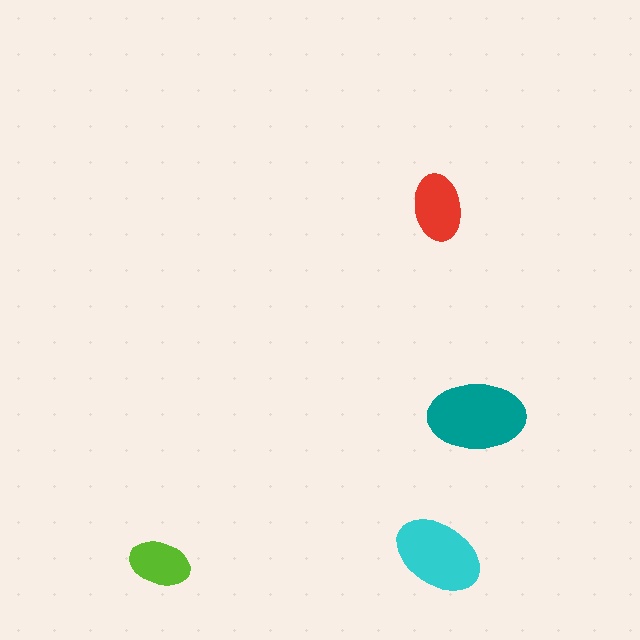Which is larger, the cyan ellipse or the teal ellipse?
The teal one.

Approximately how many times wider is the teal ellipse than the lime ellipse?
About 1.5 times wider.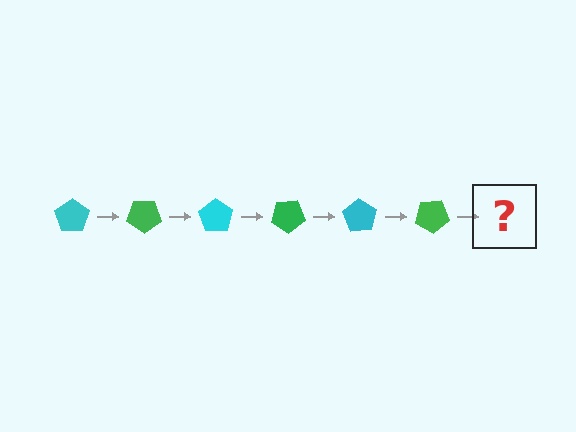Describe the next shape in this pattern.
It should be a cyan pentagon, rotated 210 degrees from the start.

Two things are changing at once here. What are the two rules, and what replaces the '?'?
The two rules are that it rotates 35 degrees each step and the color cycles through cyan and green. The '?' should be a cyan pentagon, rotated 210 degrees from the start.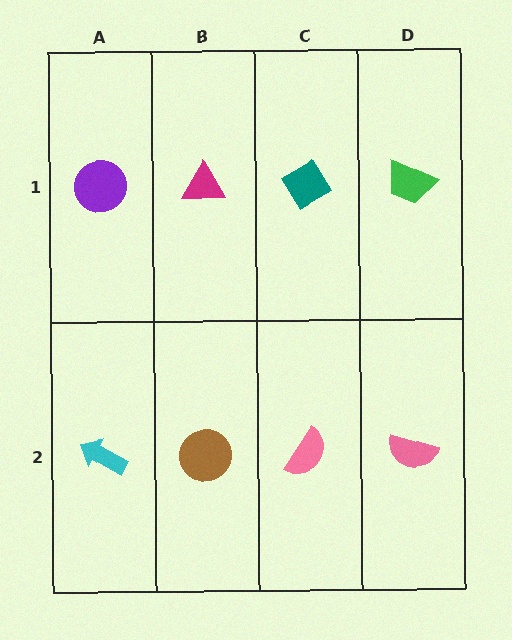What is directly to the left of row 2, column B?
A cyan arrow.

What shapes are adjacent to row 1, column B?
A brown circle (row 2, column B), a purple circle (row 1, column A), a teal diamond (row 1, column C).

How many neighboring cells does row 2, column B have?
3.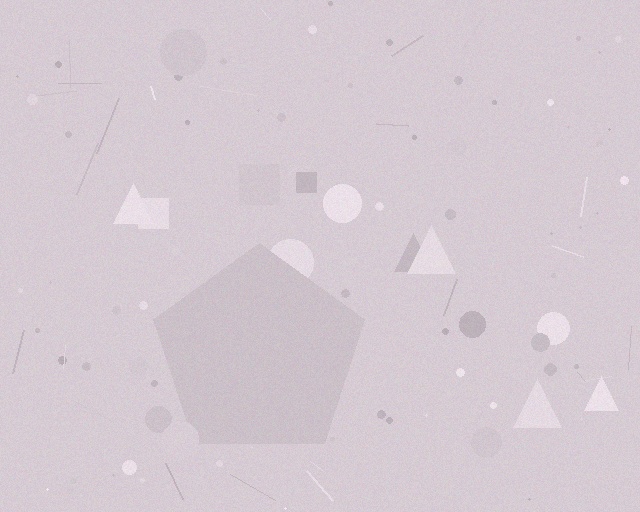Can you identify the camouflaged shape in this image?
The camouflaged shape is a pentagon.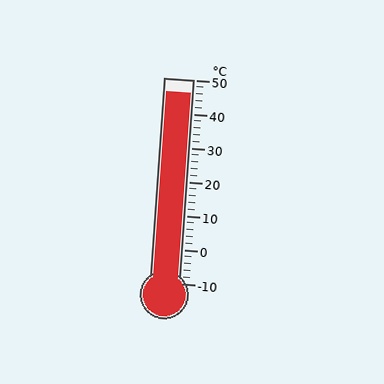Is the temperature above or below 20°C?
The temperature is above 20°C.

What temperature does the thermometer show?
The thermometer shows approximately 46°C.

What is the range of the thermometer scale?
The thermometer scale ranges from -10°C to 50°C.